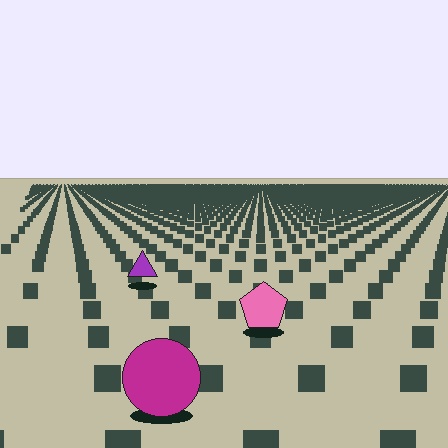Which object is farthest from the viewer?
The purple triangle is farthest from the viewer. It appears smaller and the ground texture around it is denser.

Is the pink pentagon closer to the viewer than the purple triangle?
Yes. The pink pentagon is closer — you can tell from the texture gradient: the ground texture is coarser near it.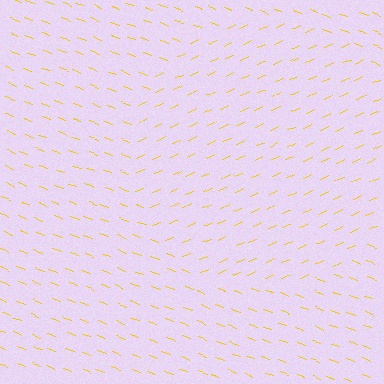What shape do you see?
I see a circle.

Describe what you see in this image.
The image is filled with small yellow line segments. A circle region in the image has lines oriented differently from the surrounding lines, creating a visible texture boundary.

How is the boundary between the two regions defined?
The boundary is defined purely by a change in line orientation (approximately 45 degrees difference). All lines are the same color and thickness.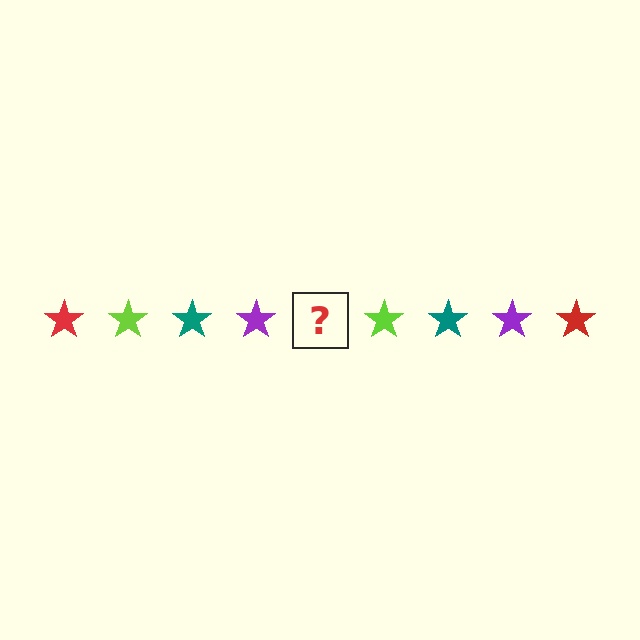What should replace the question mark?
The question mark should be replaced with a red star.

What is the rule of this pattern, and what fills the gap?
The rule is that the pattern cycles through red, lime, teal, purple stars. The gap should be filled with a red star.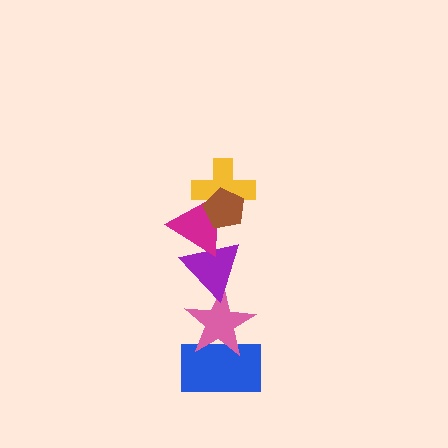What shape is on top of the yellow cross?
The brown pentagon is on top of the yellow cross.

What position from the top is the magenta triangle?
The magenta triangle is 3rd from the top.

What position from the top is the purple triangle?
The purple triangle is 4th from the top.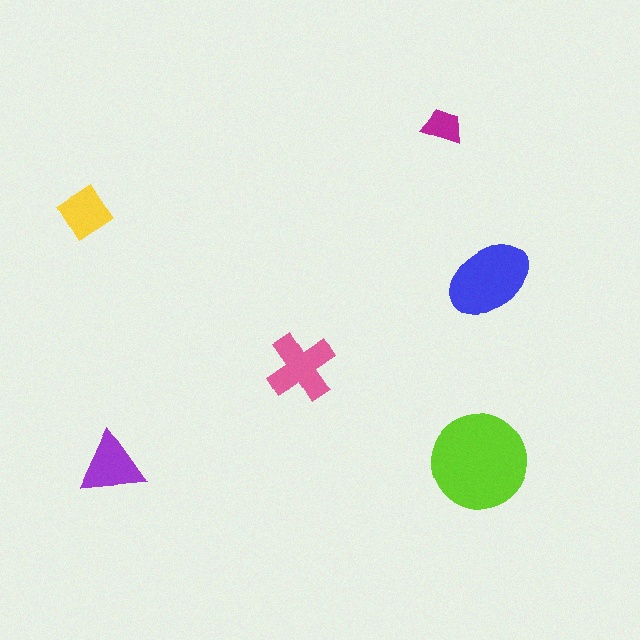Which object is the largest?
The lime circle.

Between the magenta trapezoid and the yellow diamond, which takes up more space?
The yellow diamond.